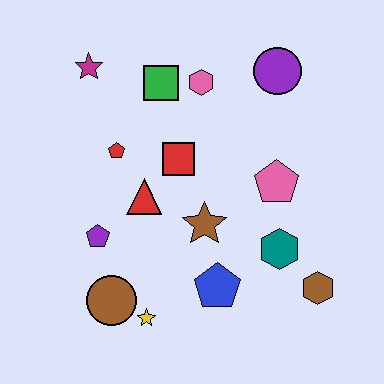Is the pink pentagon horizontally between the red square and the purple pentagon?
No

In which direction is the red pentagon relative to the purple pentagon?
The red pentagon is above the purple pentagon.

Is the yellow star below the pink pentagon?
Yes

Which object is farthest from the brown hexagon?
The magenta star is farthest from the brown hexagon.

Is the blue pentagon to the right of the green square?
Yes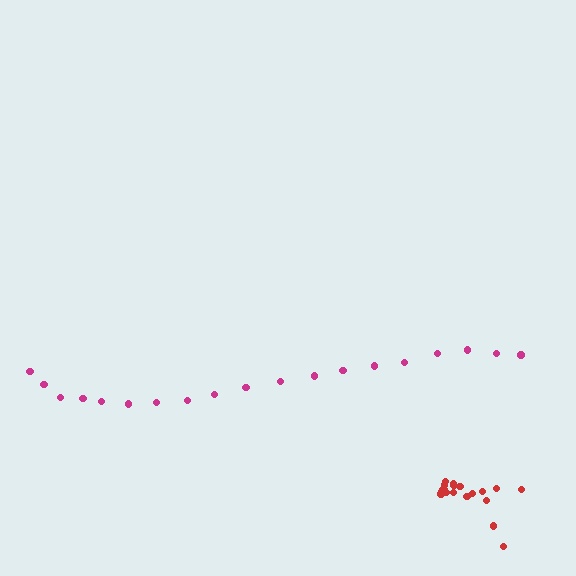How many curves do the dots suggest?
There are 2 distinct paths.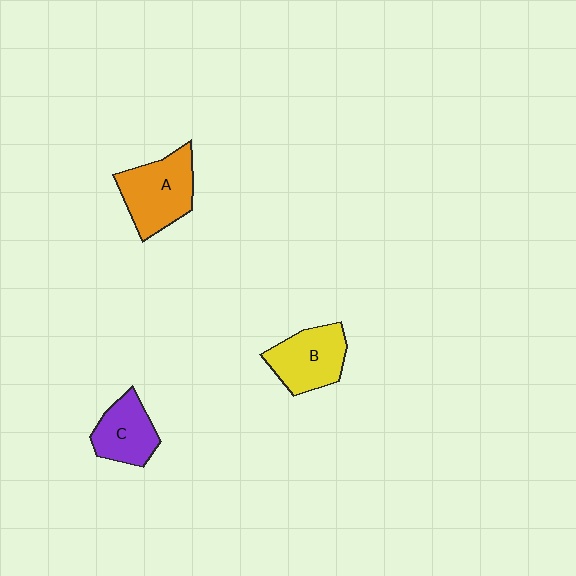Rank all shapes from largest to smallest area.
From largest to smallest: A (orange), B (yellow), C (purple).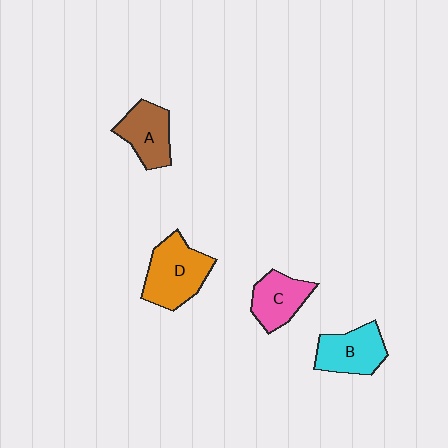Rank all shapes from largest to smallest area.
From largest to smallest: D (orange), B (cyan), A (brown), C (pink).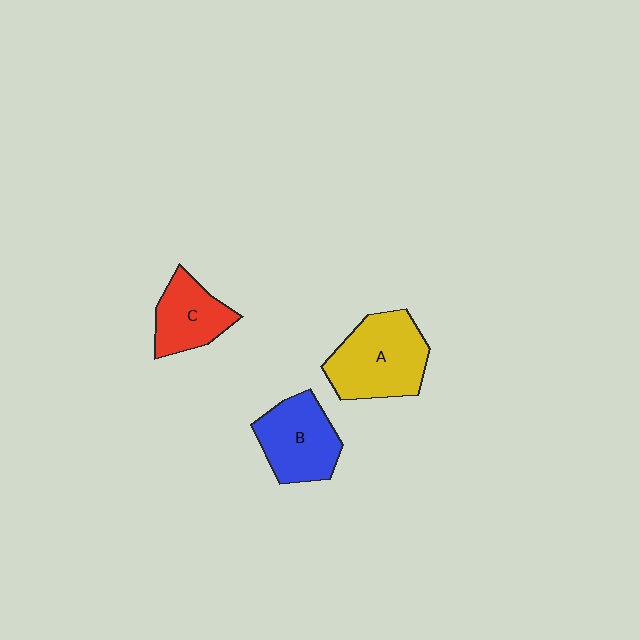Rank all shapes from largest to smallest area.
From largest to smallest: A (yellow), B (blue), C (red).